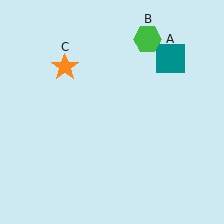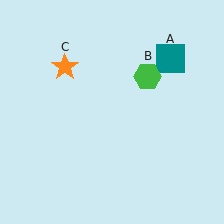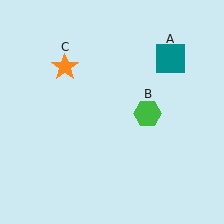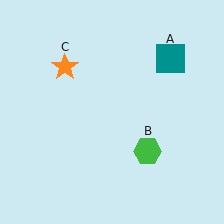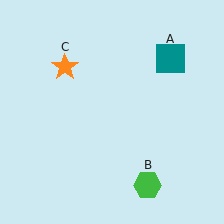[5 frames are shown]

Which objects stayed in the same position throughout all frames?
Teal square (object A) and orange star (object C) remained stationary.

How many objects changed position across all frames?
1 object changed position: green hexagon (object B).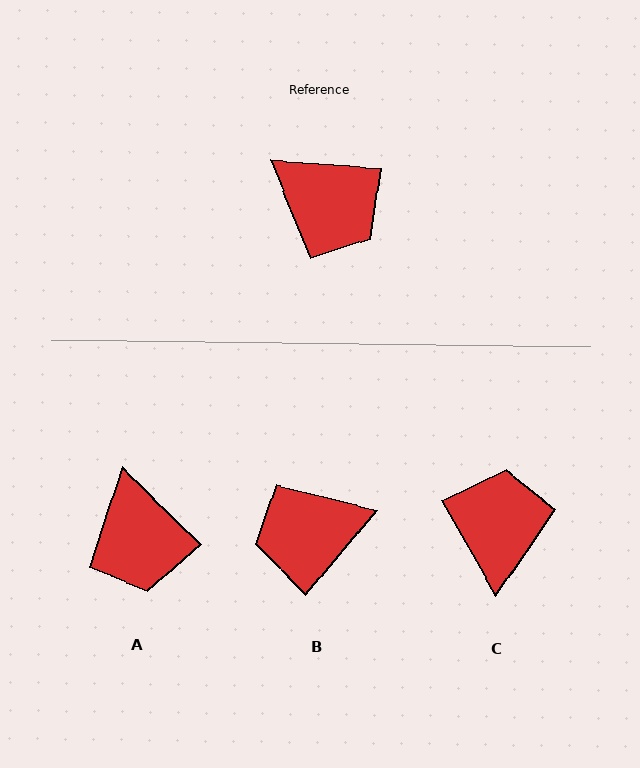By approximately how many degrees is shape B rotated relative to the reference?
Approximately 126 degrees clockwise.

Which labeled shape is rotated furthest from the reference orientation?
B, about 126 degrees away.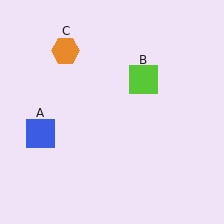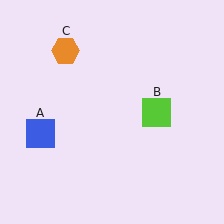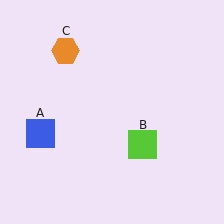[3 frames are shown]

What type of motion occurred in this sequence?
The lime square (object B) rotated clockwise around the center of the scene.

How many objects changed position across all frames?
1 object changed position: lime square (object B).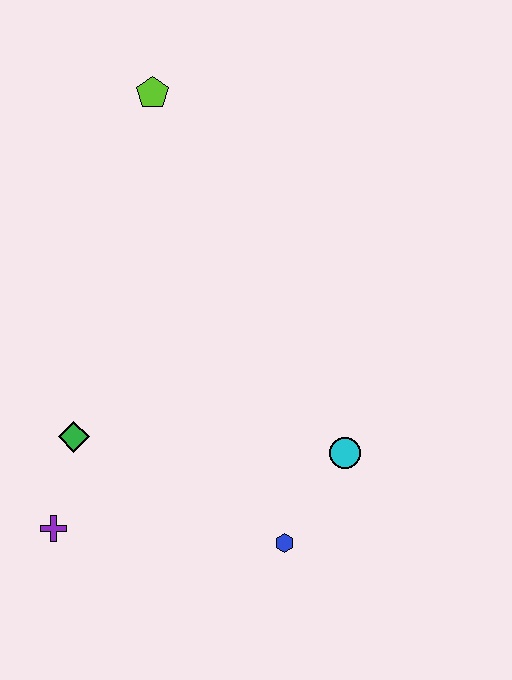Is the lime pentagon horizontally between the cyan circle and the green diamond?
Yes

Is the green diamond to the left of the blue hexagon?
Yes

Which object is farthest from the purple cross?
The lime pentagon is farthest from the purple cross.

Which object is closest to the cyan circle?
The blue hexagon is closest to the cyan circle.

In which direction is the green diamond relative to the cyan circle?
The green diamond is to the left of the cyan circle.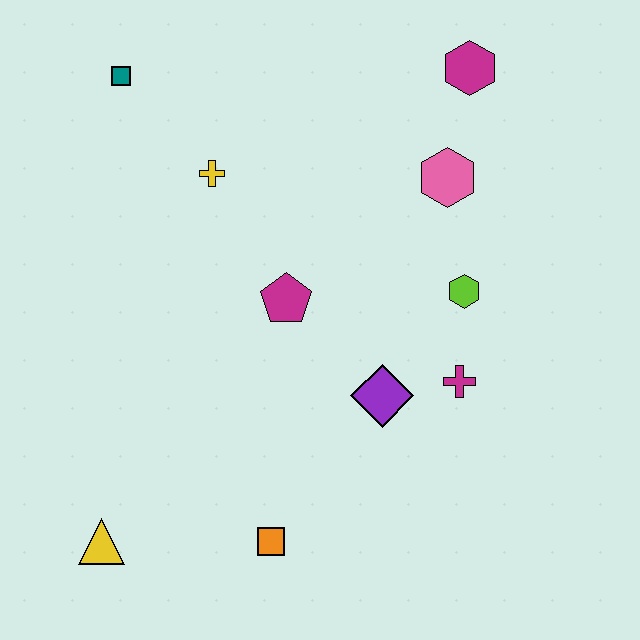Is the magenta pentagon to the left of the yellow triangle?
No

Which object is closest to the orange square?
The yellow triangle is closest to the orange square.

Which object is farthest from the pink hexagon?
The yellow triangle is farthest from the pink hexagon.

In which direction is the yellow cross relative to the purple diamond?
The yellow cross is above the purple diamond.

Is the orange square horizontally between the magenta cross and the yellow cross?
Yes